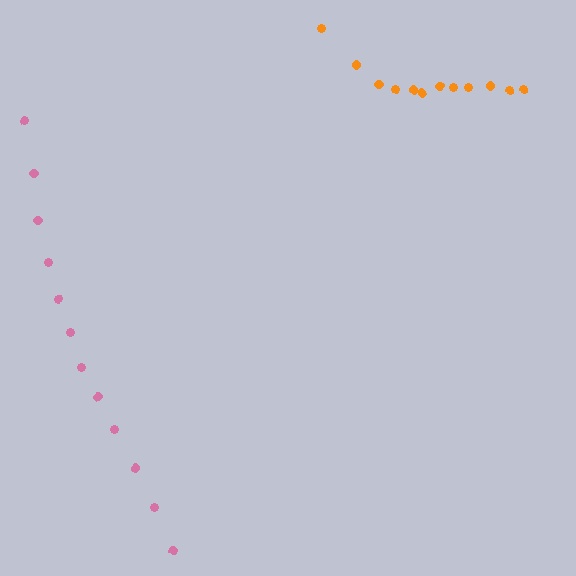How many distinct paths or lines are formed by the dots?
There are 2 distinct paths.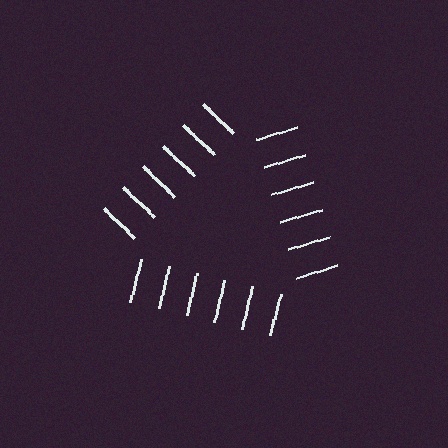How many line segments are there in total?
18 — 6 along each of the 3 edges.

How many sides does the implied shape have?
3 sides — the line-ends trace a triangle.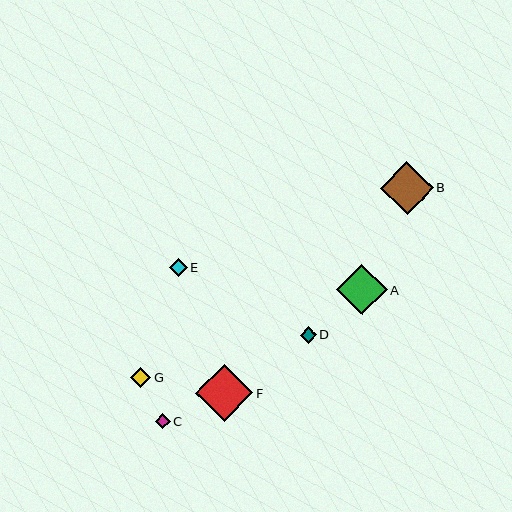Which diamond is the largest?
Diamond F is the largest with a size of approximately 57 pixels.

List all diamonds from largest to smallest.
From largest to smallest: F, B, A, G, E, D, C.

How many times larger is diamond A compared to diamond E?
Diamond A is approximately 2.8 times the size of diamond E.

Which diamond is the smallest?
Diamond C is the smallest with a size of approximately 15 pixels.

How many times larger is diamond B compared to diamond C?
Diamond B is approximately 3.5 times the size of diamond C.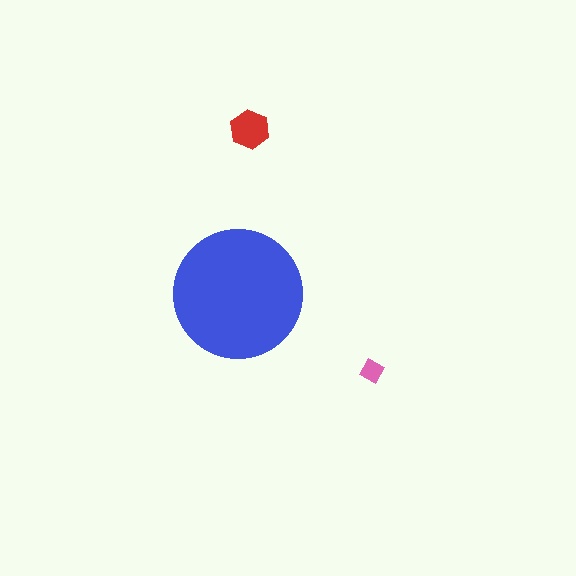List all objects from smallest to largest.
The pink diamond, the red hexagon, the blue circle.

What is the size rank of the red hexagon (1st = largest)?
2nd.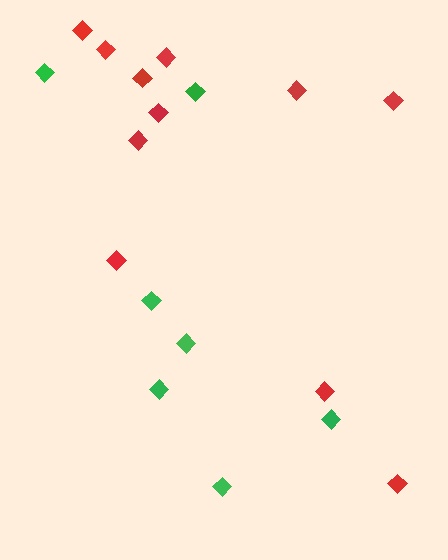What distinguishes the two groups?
There are 2 groups: one group of green diamonds (7) and one group of red diamonds (11).